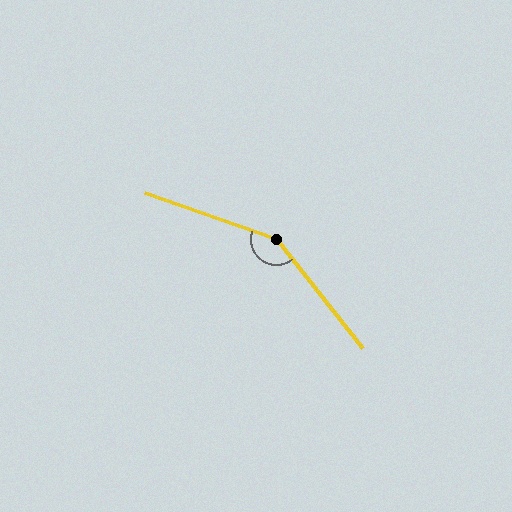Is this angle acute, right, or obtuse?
It is obtuse.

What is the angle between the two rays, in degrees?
Approximately 148 degrees.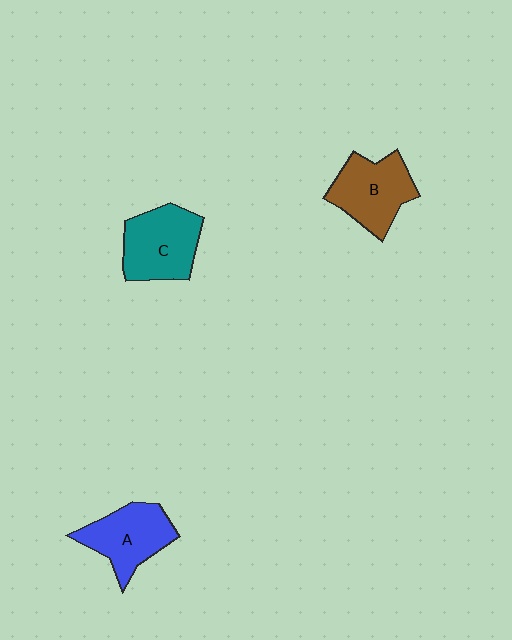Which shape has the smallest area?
Shape A (blue).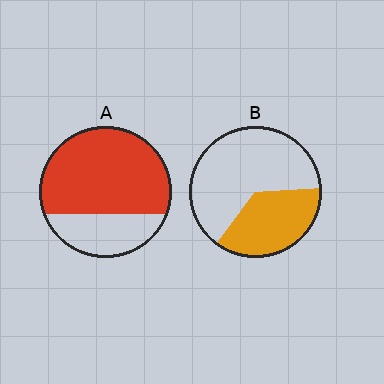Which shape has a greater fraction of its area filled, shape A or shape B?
Shape A.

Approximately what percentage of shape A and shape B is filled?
A is approximately 70% and B is approximately 35%.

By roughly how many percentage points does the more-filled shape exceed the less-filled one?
By roughly 35 percentage points (A over B).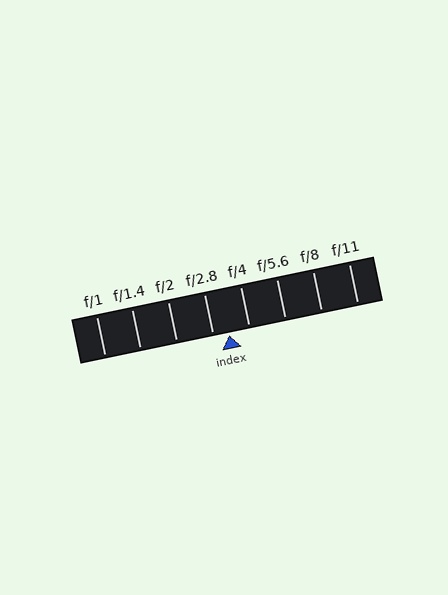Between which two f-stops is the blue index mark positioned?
The index mark is between f/2.8 and f/4.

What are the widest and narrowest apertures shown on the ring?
The widest aperture shown is f/1 and the narrowest is f/11.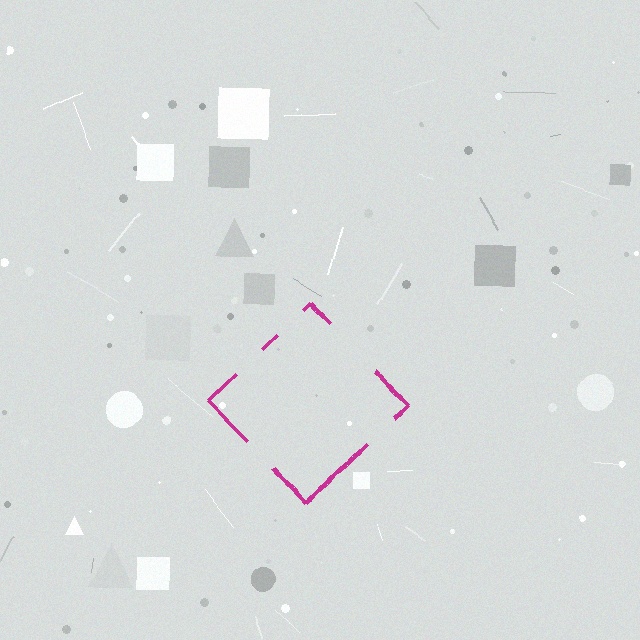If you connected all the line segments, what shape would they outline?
They would outline a diamond.